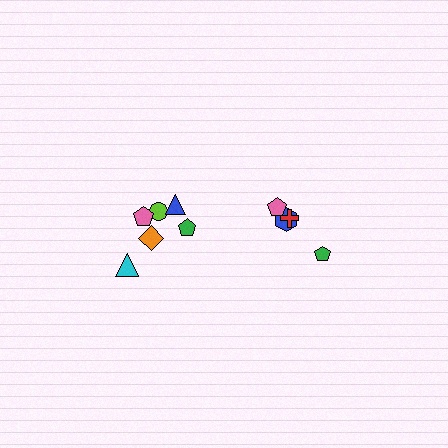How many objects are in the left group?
There are 6 objects.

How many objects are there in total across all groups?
There are 10 objects.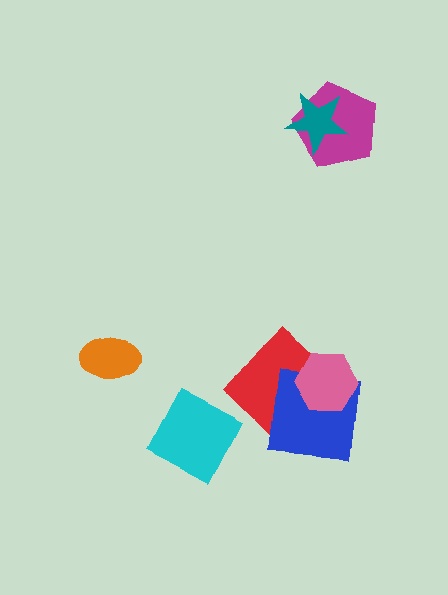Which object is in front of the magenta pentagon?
The teal star is in front of the magenta pentagon.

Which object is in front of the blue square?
The pink hexagon is in front of the blue square.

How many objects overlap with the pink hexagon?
2 objects overlap with the pink hexagon.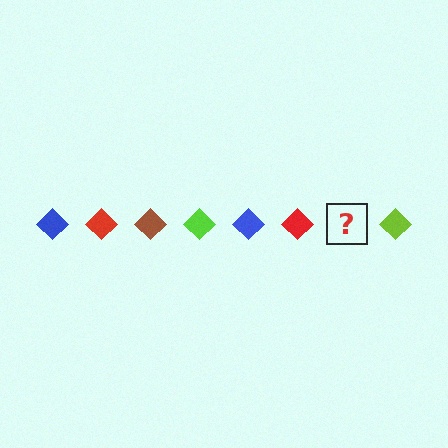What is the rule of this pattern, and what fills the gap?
The rule is that the pattern cycles through blue, red, brown, lime diamonds. The gap should be filled with a brown diamond.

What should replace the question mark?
The question mark should be replaced with a brown diamond.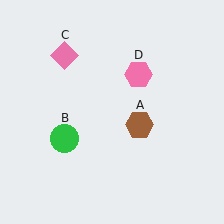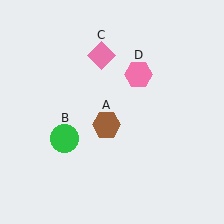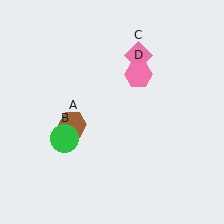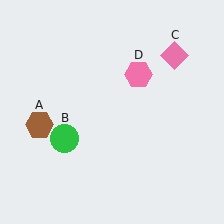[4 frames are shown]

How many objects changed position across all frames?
2 objects changed position: brown hexagon (object A), pink diamond (object C).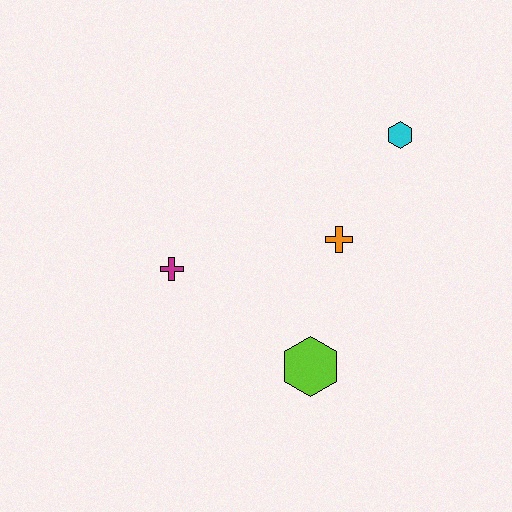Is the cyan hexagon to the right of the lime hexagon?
Yes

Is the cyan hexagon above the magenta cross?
Yes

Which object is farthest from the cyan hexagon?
The magenta cross is farthest from the cyan hexagon.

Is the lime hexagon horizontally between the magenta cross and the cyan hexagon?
Yes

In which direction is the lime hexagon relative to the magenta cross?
The lime hexagon is to the right of the magenta cross.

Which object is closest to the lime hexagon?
The orange cross is closest to the lime hexagon.